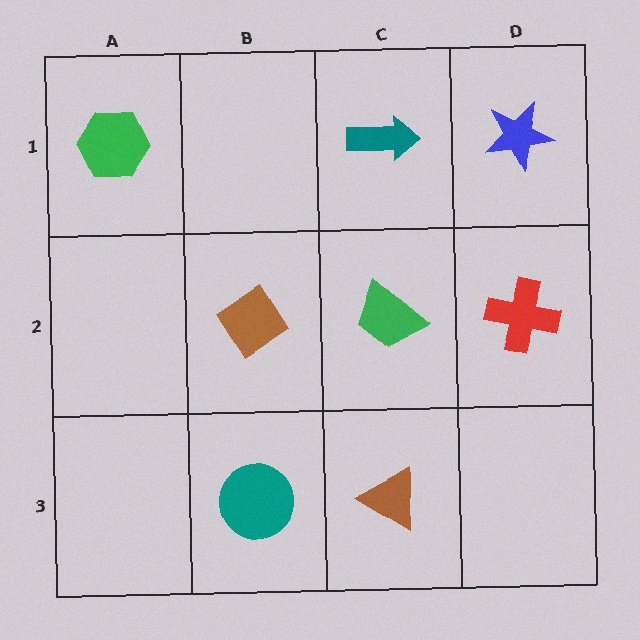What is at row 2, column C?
A green trapezoid.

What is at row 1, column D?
A blue star.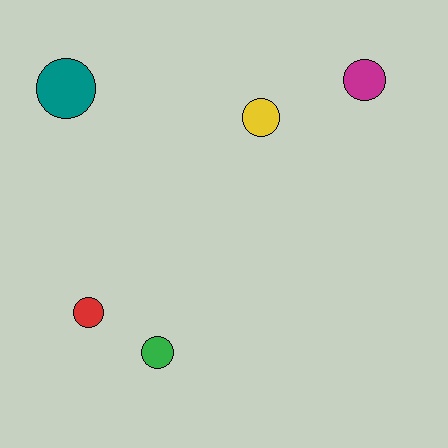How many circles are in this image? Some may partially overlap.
There are 5 circles.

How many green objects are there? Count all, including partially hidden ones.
There is 1 green object.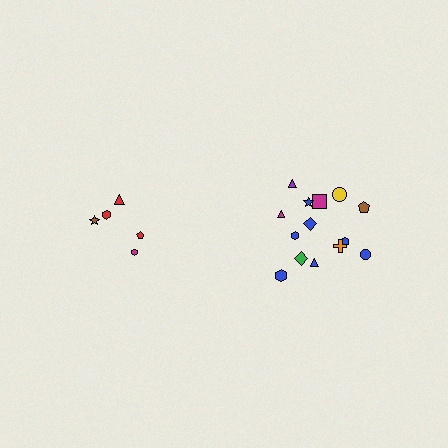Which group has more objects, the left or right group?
The right group.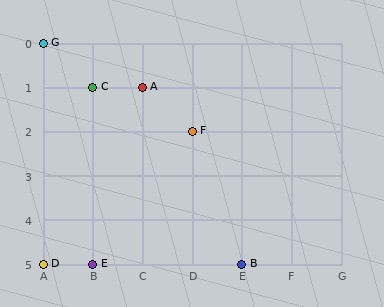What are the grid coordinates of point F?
Point F is at grid coordinates (D, 2).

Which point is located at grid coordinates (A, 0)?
Point G is at (A, 0).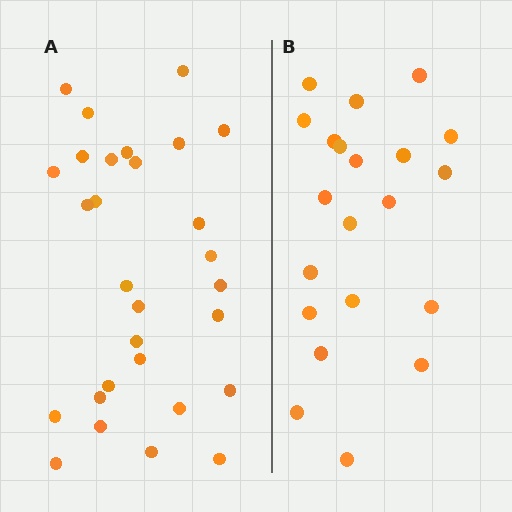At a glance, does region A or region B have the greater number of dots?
Region A (the left region) has more dots.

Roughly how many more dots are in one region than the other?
Region A has roughly 8 or so more dots than region B.